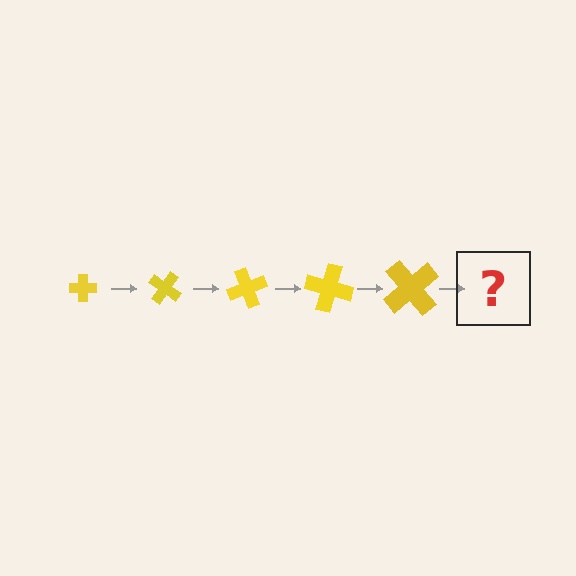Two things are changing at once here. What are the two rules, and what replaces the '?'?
The two rules are that the cross grows larger each step and it rotates 35 degrees each step. The '?' should be a cross, larger than the previous one and rotated 175 degrees from the start.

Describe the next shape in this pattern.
It should be a cross, larger than the previous one and rotated 175 degrees from the start.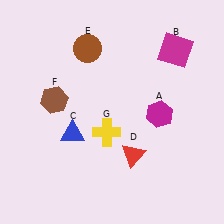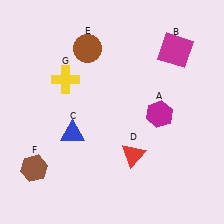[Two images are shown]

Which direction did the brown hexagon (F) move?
The brown hexagon (F) moved down.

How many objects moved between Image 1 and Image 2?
2 objects moved between the two images.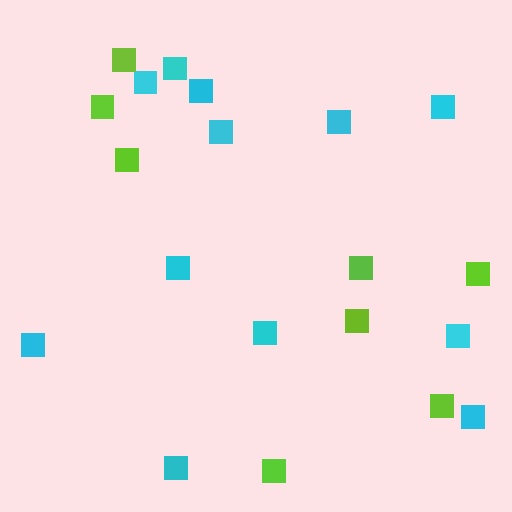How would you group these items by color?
There are 2 groups: one group of cyan squares (12) and one group of lime squares (8).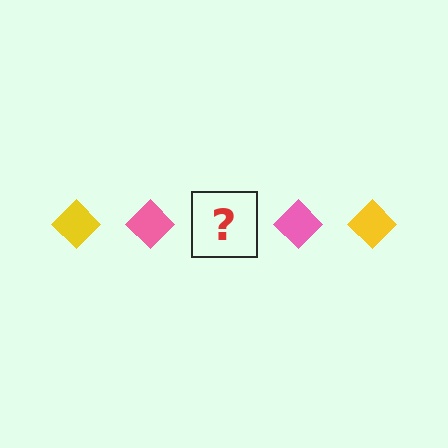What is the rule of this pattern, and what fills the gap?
The rule is that the pattern cycles through yellow, pink diamonds. The gap should be filled with a yellow diamond.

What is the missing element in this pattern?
The missing element is a yellow diamond.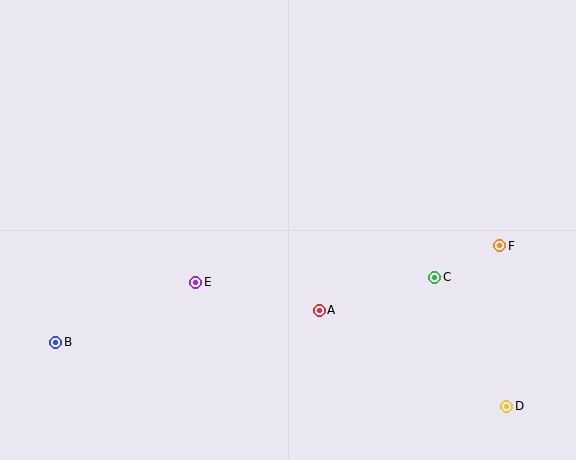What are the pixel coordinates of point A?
Point A is at (319, 310).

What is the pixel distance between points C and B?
The distance between C and B is 385 pixels.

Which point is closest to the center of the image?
Point A at (319, 310) is closest to the center.